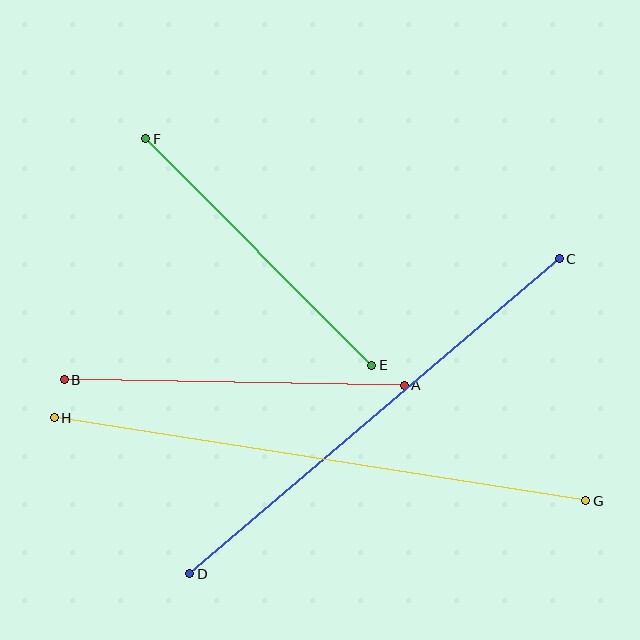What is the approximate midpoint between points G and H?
The midpoint is at approximately (320, 459) pixels.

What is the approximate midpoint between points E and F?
The midpoint is at approximately (259, 252) pixels.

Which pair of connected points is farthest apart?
Points G and H are farthest apart.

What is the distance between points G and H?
The distance is approximately 538 pixels.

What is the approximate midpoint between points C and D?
The midpoint is at approximately (375, 416) pixels.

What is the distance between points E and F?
The distance is approximately 320 pixels.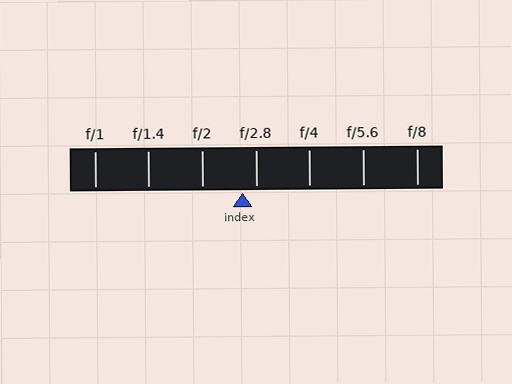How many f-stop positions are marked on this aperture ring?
There are 7 f-stop positions marked.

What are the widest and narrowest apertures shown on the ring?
The widest aperture shown is f/1 and the narrowest is f/8.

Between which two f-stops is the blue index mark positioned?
The index mark is between f/2 and f/2.8.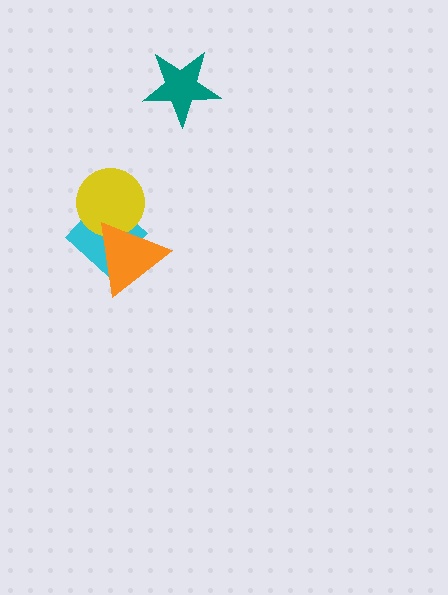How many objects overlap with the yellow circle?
2 objects overlap with the yellow circle.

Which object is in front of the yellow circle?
The orange triangle is in front of the yellow circle.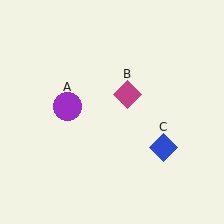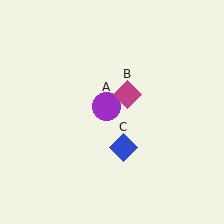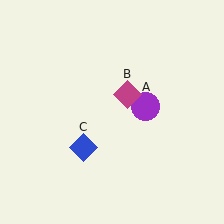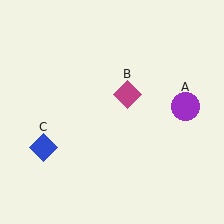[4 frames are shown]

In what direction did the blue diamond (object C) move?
The blue diamond (object C) moved left.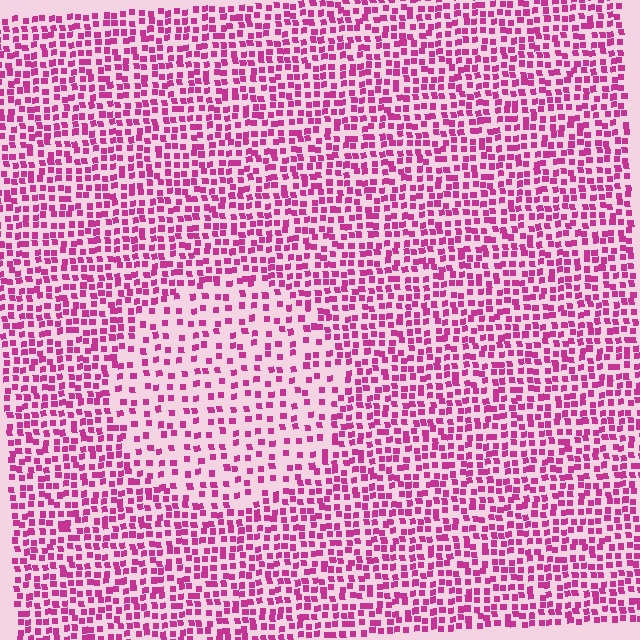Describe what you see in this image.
The image contains small magenta elements arranged at two different densities. A circle-shaped region is visible where the elements are less densely packed than the surrounding area.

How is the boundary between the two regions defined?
The boundary is defined by a change in element density (approximately 1.9x ratio). All elements are the same color, size, and shape.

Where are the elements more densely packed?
The elements are more densely packed outside the circle boundary.